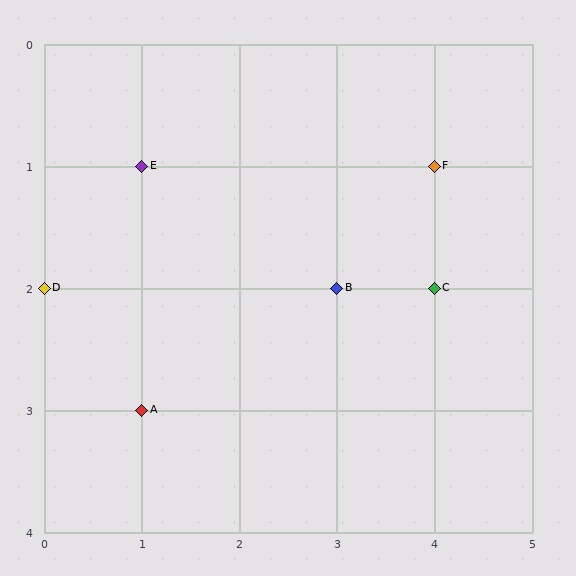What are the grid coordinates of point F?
Point F is at grid coordinates (4, 1).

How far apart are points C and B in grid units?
Points C and B are 1 column apart.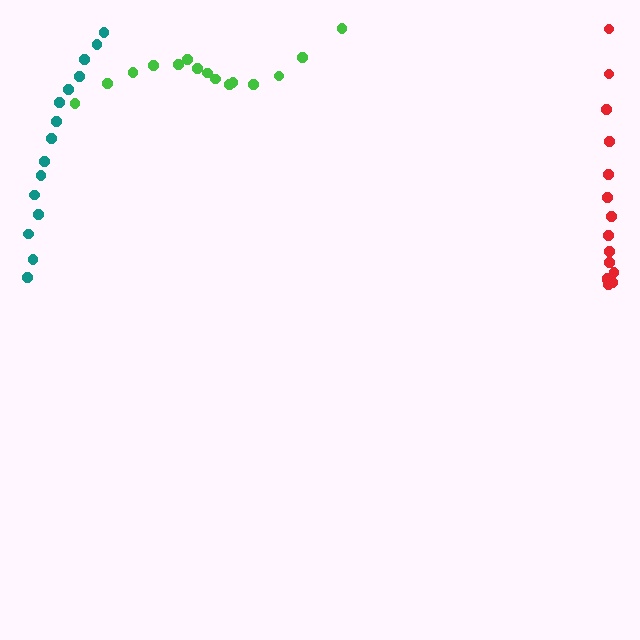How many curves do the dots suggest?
There are 3 distinct paths.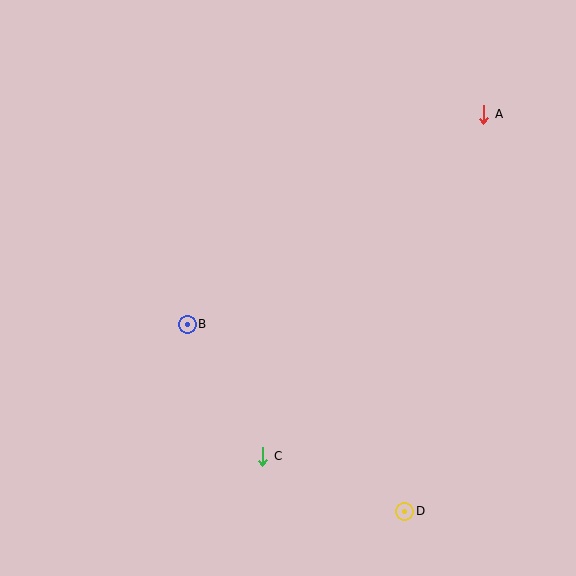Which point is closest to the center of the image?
Point B at (187, 324) is closest to the center.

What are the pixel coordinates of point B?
Point B is at (187, 324).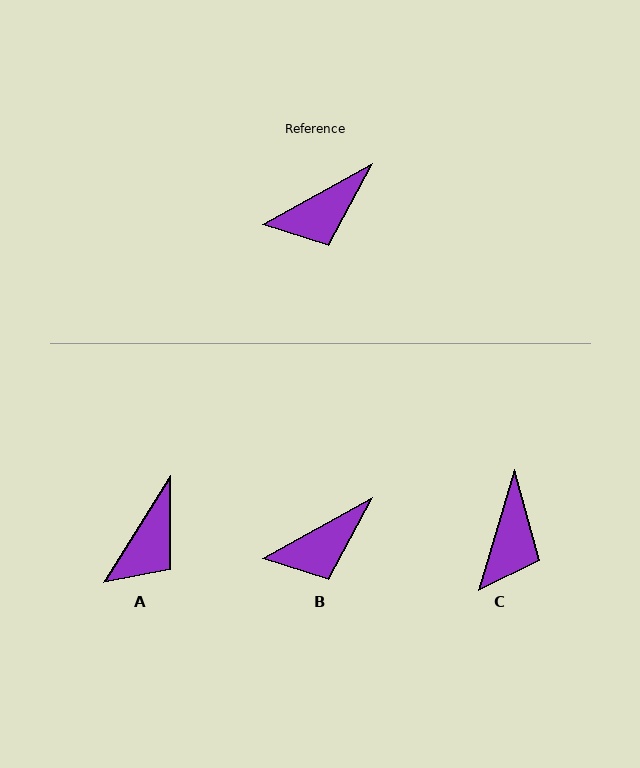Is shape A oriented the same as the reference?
No, it is off by about 29 degrees.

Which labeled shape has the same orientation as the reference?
B.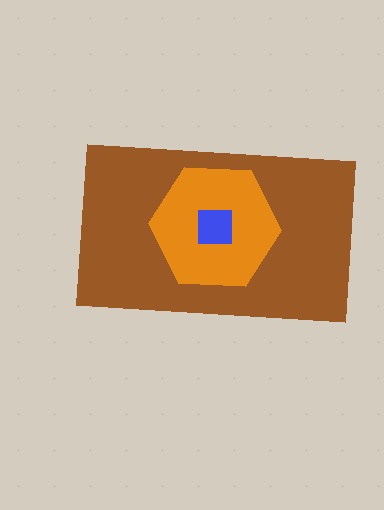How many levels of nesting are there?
3.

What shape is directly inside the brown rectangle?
The orange hexagon.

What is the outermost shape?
The brown rectangle.